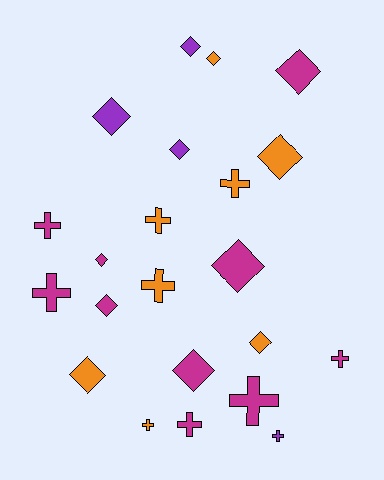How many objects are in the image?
There are 22 objects.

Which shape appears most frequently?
Diamond, with 12 objects.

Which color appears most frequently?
Magenta, with 10 objects.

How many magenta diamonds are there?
There are 5 magenta diamonds.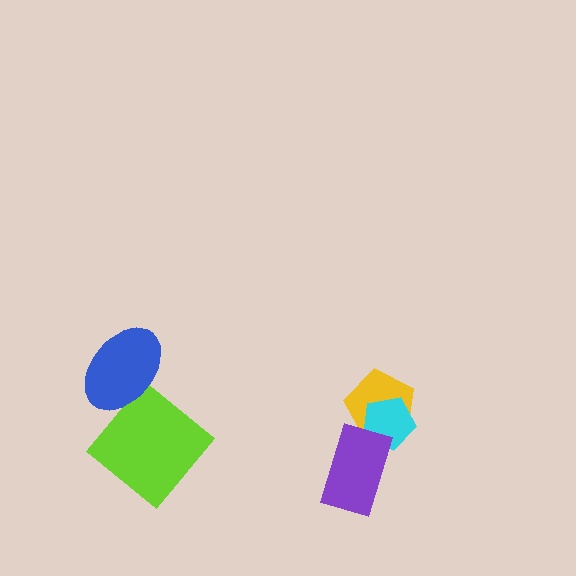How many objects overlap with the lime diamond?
1 object overlaps with the lime diamond.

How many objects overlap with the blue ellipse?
1 object overlaps with the blue ellipse.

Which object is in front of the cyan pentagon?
The purple rectangle is in front of the cyan pentagon.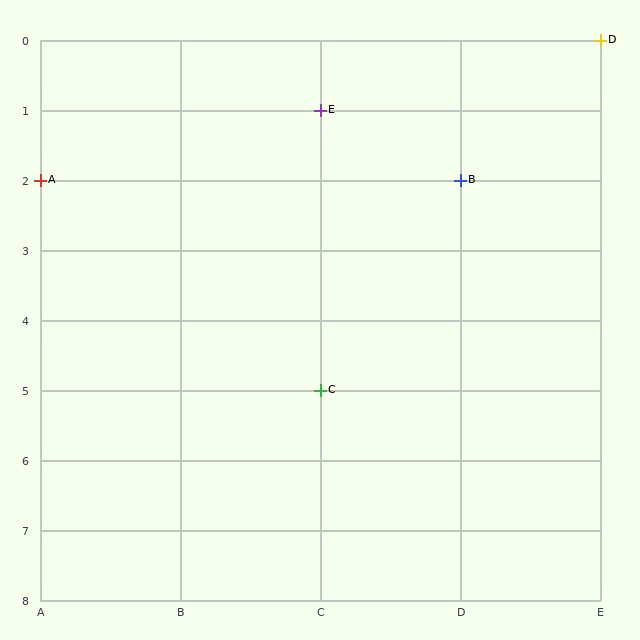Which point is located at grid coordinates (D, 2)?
Point B is at (D, 2).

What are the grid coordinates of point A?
Point A is at grid coordinates (A, 2).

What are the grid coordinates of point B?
Point B is at grid coordinates (D, 2).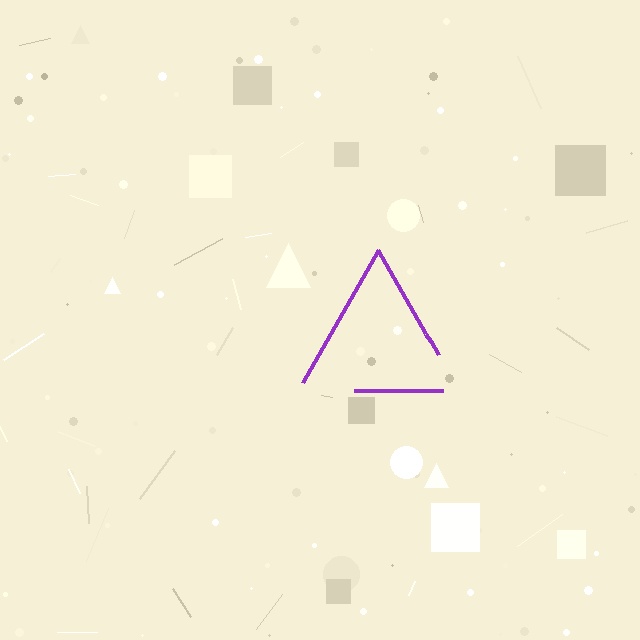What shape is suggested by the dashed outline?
The dashed outline suggests a triangle.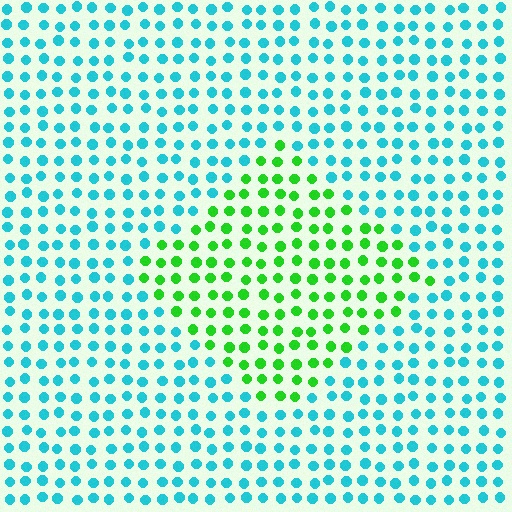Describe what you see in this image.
The image is filled with small cyan elements in a uniform arrangement. A diamond-shaped region is visible where the elements are tinted to a slightly different hue, forming a subtle color boundary.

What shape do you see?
I see a diamond.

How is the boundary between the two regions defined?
The boundary is defined purely by a slight shift in hue (about 64 degrees). Spacing, size, and orientation are identical on both sides.